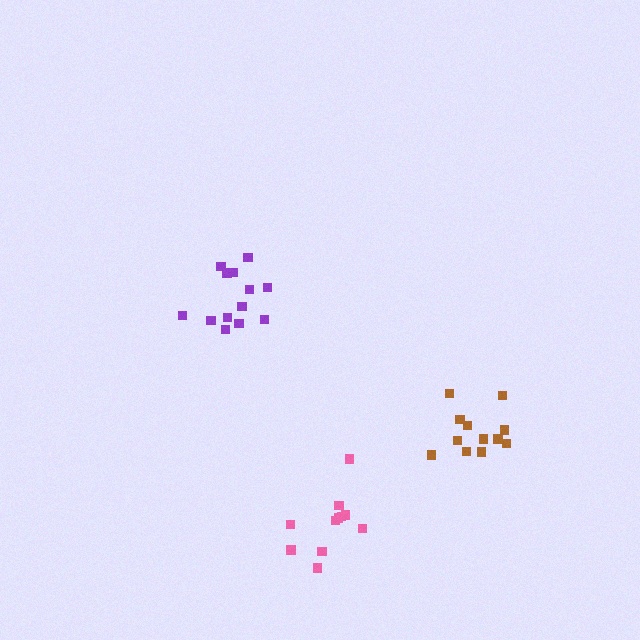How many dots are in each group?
Group 1: 13 dots, Group 2: 12 dots, Group 3: 11 dots (36 total).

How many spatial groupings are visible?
There are 3 spatial groupings.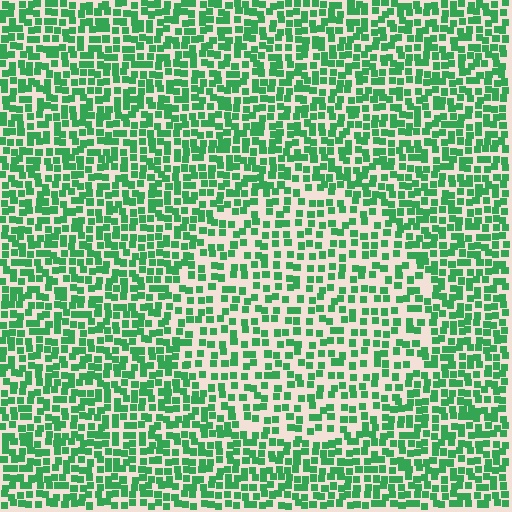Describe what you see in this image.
The image contains small green elements arranged at two different densities. A circle-shaped region is visible where the elements are less densely packed than the surrounding area.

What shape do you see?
I see a circle.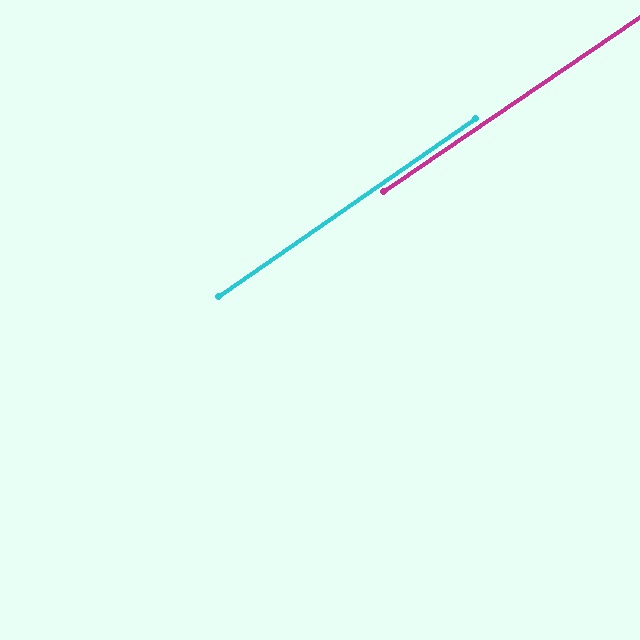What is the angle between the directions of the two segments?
Approximately 0 degrees.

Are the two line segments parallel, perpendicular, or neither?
Parallel — their directions differ by only 0.2°.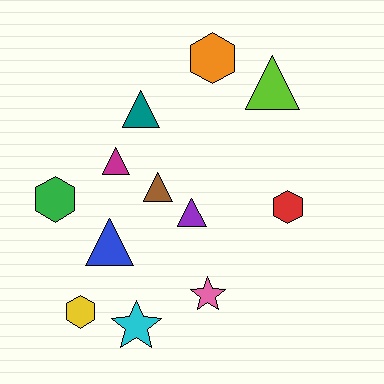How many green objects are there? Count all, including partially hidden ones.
There is 1 green object.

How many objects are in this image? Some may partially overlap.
There are 12 objects.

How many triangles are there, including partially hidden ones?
There are 6 triangles.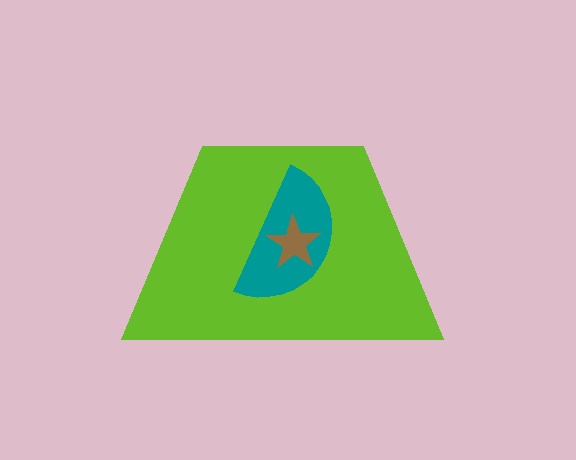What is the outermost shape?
The lime trapezoid.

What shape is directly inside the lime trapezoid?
The teal semicircle.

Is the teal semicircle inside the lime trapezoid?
Yes.